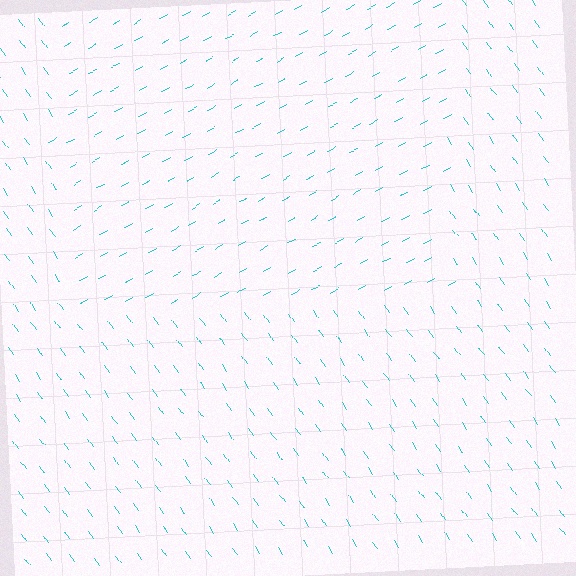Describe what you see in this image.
The image is filled with small cyan line segments. A rectangle region in the image has lines oriented differently from the surrounding lines, creating a visible texture boundary.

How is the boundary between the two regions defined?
The boundary is defined purely by a change in line orientation (approximately 83 degrees difference). All lines are the same color and thickness.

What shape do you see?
I see a rectangle.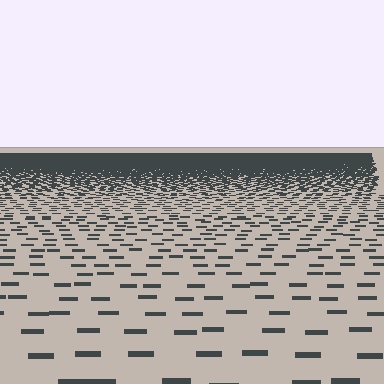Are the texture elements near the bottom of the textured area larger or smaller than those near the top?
Larger. Near the bottom, elements are closer to the viewer and appear at a bigger on-screen size.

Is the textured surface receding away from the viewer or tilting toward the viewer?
The surface is receding away from the viewer. Texture elements get smaller and denser toward the top.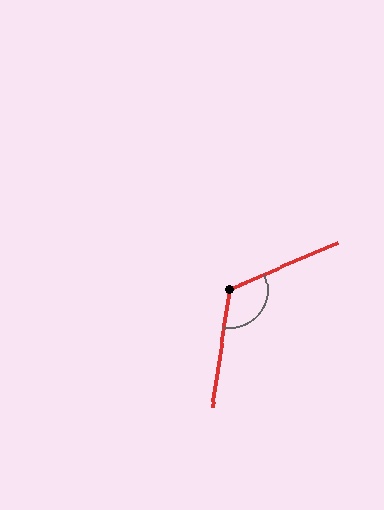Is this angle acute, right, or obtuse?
It is obtuse.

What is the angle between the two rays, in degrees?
Approximately 122 degrees.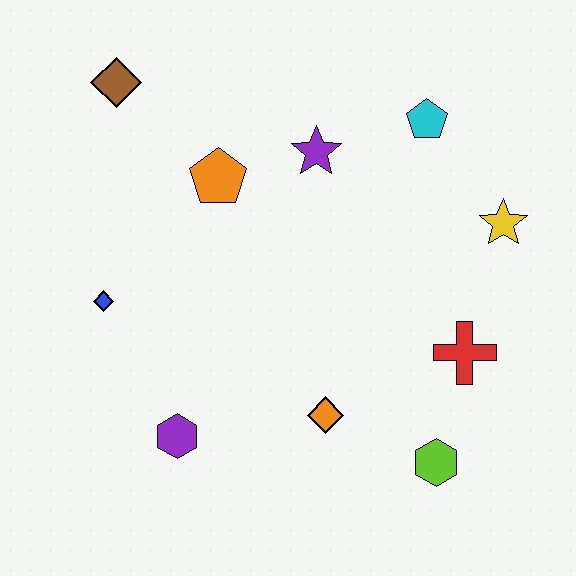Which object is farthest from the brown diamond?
The lime hexagon is farthest from the brown diamond.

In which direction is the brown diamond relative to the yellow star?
The brown diamond is to the left of the yellow star.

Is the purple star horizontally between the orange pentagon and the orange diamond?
Yes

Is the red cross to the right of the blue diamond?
Yes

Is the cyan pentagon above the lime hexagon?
Yes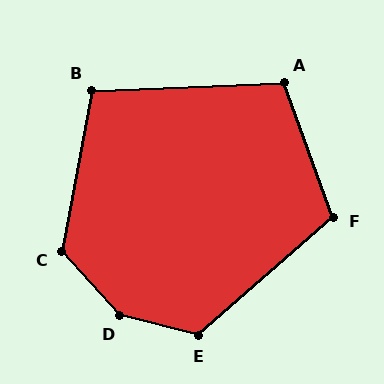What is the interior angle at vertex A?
Approximately 108 degrees (obtuse).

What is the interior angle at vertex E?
Approximately 125 degrees (obtuse).